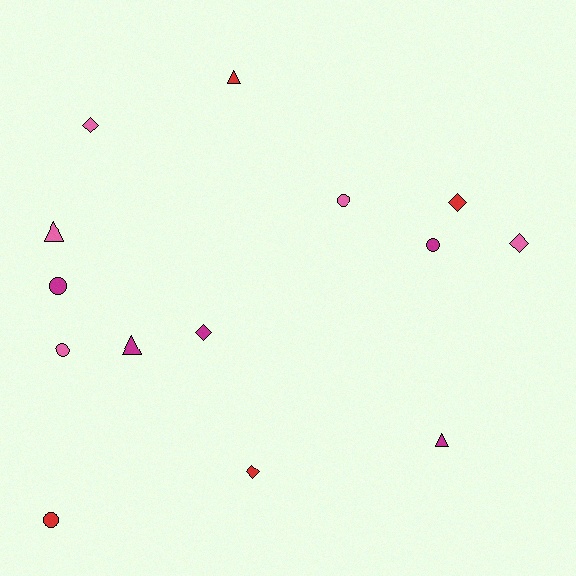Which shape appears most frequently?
Circle, with 5 objects.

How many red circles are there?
There is 1 red circle.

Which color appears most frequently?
Magenta, with 5 objects.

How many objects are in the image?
There are 14 objects.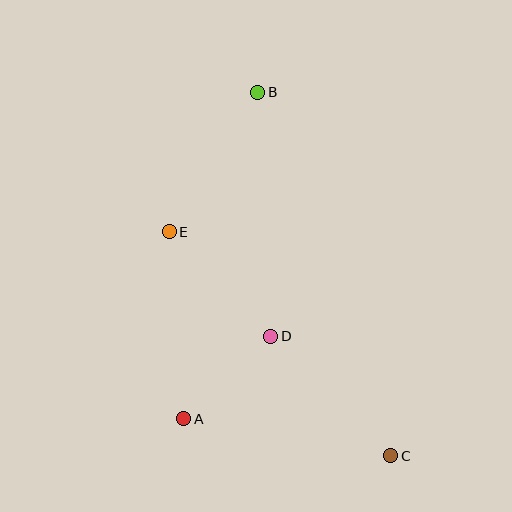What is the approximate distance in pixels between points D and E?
The distance between D and E is approximately 146 pixels.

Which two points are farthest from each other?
Points B and C are farthest from each other.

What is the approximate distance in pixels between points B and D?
The distance between B and D is approximately 245 pixels.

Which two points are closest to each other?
Points A and D are closest to each other.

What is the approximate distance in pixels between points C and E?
The distance between C and E is approximately 315 pixels.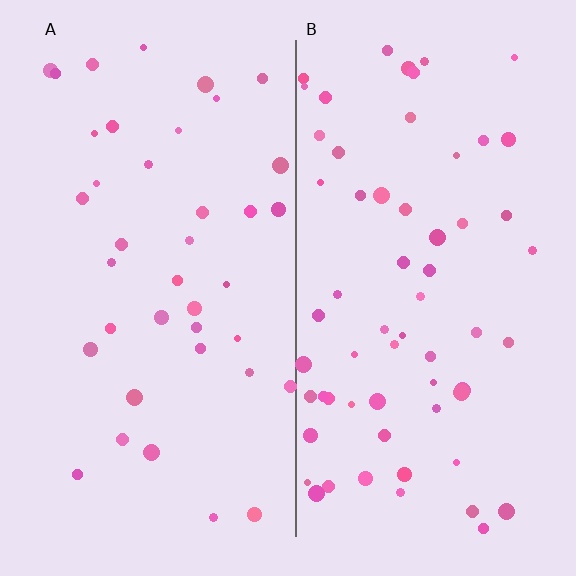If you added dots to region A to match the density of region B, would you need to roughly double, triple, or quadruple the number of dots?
Approximately double.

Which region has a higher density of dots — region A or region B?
B (the right).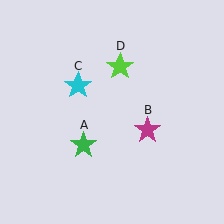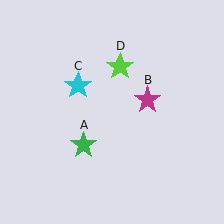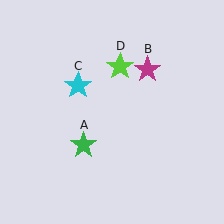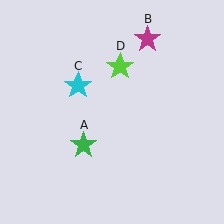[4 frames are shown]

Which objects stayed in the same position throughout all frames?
Green star (object A) and cyan star (object C) and lime star (object D) remained stationary.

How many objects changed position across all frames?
1 object changed position: magenta star (object B).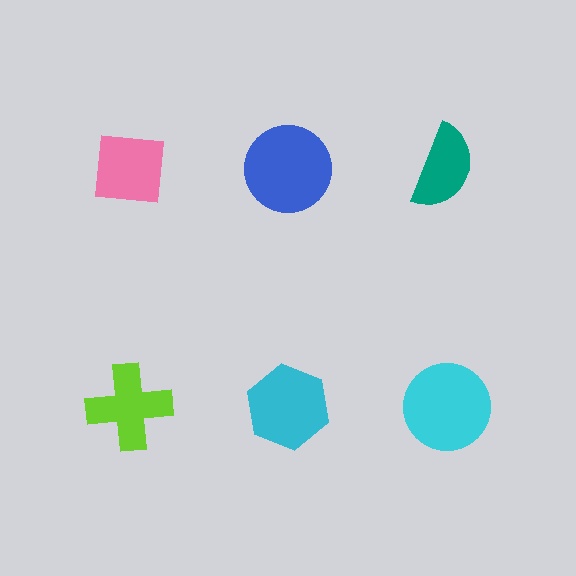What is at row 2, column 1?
A lime cross.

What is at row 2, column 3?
A cyan circle.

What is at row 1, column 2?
A blue circle.